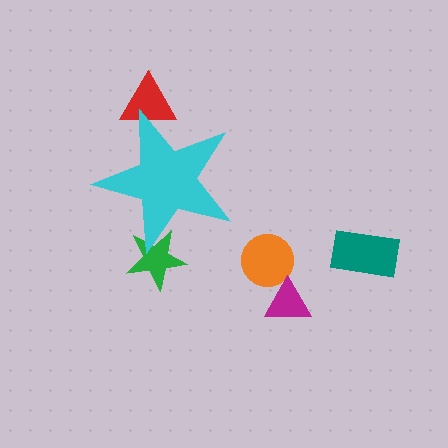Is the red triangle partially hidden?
Yes, the red triangle is partially hidden behind the cyan star.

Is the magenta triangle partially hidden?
No, the magenta triangle is fully visible.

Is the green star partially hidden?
Yes, the green star is partially hidden behind the cyan star.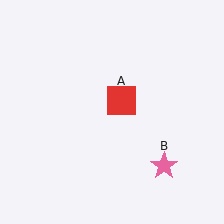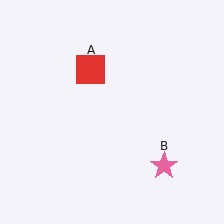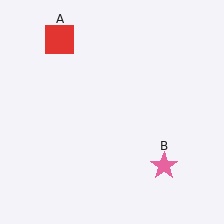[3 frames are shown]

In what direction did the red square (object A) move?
The red square (object A) moved up and to the left.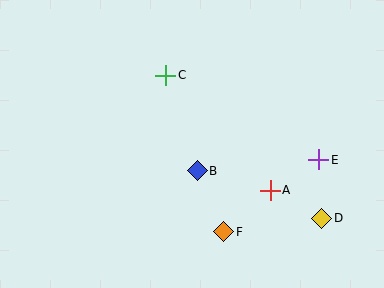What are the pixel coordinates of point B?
Point B is at (197, 171).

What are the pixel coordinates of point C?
Point C is at (166, 75).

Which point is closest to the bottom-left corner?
Point B is closest to the bottom-left corner.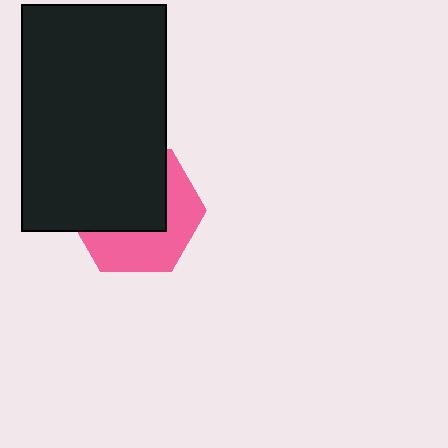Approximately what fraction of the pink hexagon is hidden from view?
Roughly 55% of the pink hexagon is hidden behind the black rectangle.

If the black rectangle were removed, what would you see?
You would see the complete pink hexagon.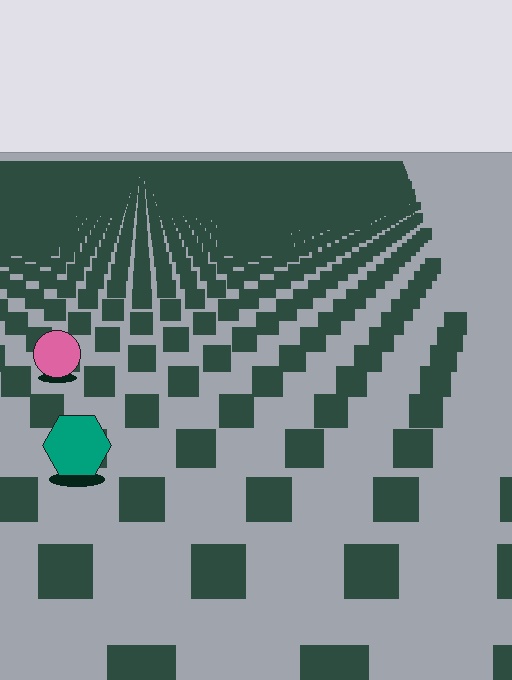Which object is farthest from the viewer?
The pink circle is farthest from the viewer. It appears smaller and the ground texture around it is denser.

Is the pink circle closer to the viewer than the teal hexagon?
No. The teal hexagon is closer — you can tell from the texture gradient: the ground texture is coarser near it.